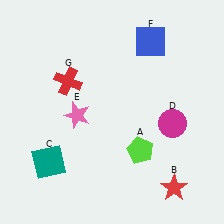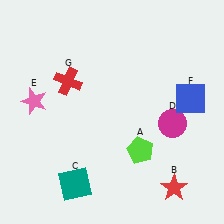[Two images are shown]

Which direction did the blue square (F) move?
The blue square (F) moved down.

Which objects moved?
The objects that moved are: the teal square (C), the pink star (E), the blue square (F).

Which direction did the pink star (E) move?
The pink star (E) moved left.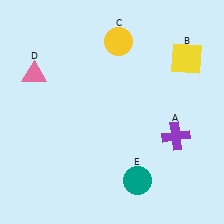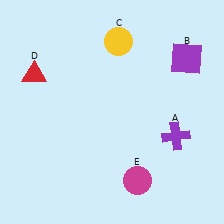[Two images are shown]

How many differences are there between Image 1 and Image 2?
There are 3 differences between the two images.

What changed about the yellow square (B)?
In Image 1, B is yellow. In Image 2, it changed to purple.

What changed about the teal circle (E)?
In Image 1, E is teal. In Image 2, it changed to magenta.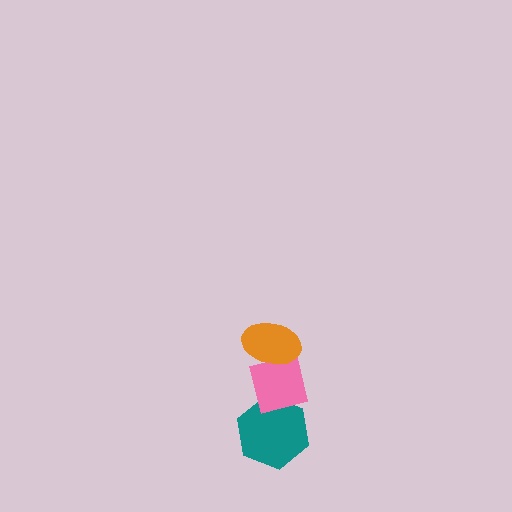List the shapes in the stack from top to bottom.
From top to bottom: the orange ellipse, the pink square, the teal hexagon.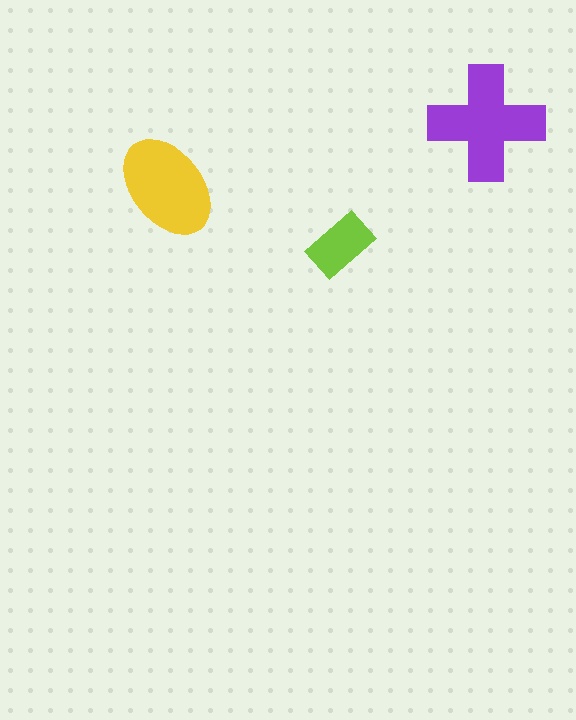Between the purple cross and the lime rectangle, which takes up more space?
The purple cross.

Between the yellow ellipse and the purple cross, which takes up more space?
The purple cross.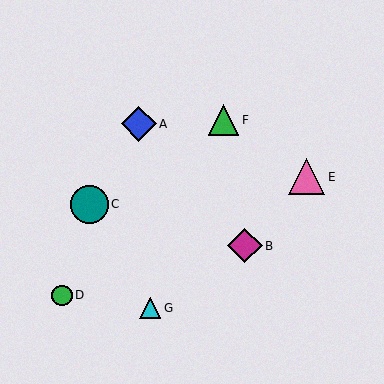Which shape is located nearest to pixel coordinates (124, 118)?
The blue diamond (labeled A) at (139, 124) is nearest to that location.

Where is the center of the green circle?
The center of the green circle is at (62, 295).